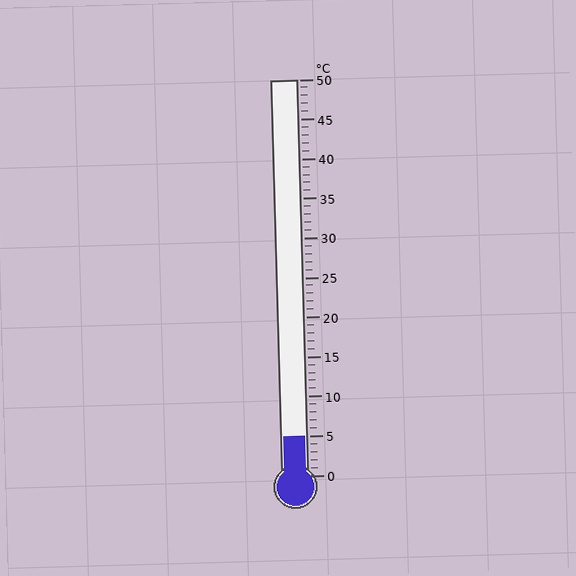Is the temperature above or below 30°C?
The temperature is below 30°C.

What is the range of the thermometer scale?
The thermometer scale ranges from 0°C to 50°C.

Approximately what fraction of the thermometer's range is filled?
The thermometer is filled to approximately 10% of its range.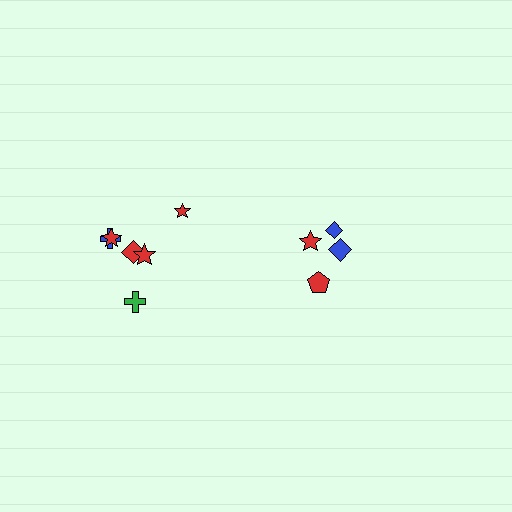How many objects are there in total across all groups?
There are 10 objects.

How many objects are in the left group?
There are 6 objects.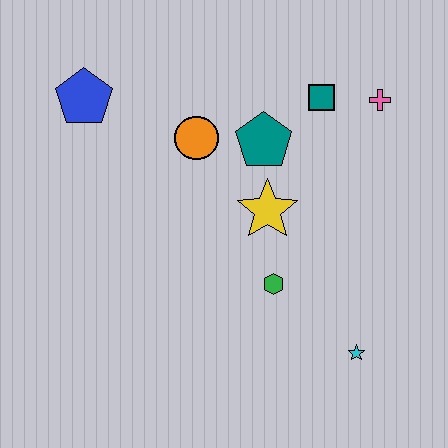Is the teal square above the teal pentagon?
Yes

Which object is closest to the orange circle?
The teal pentagon is closest to the orange circle.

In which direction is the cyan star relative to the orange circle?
The cyan star is below the orange circle.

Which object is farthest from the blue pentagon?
The cyan star is farthest from the blue pentagon.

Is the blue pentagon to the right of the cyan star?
No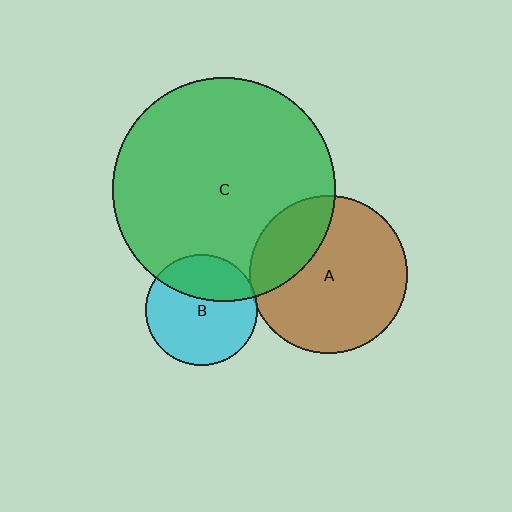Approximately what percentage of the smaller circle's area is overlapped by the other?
Approximately 35%.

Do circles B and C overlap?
Yes.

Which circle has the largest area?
Circle C (green).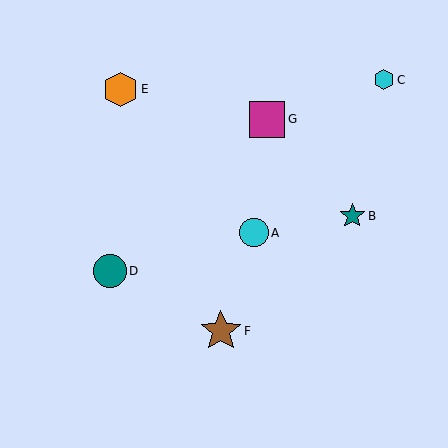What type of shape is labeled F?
Shape F is a brown star.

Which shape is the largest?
The brown star (labeled F) is the largest.